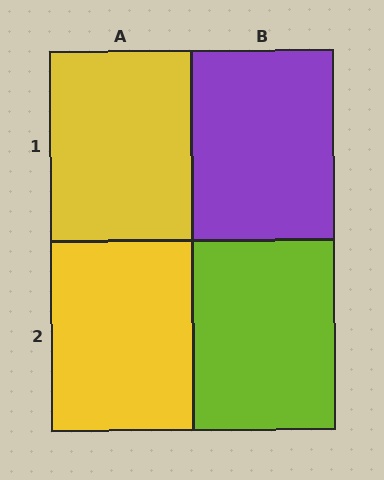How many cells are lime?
1 cell is lime.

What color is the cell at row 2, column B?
Lime.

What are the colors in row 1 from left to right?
Yellow, purple.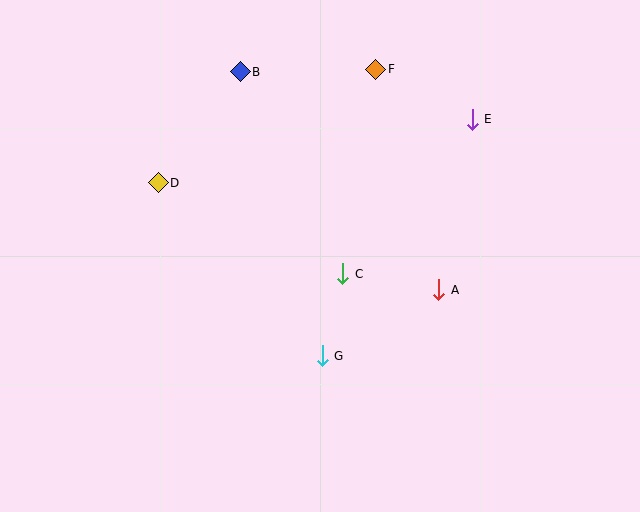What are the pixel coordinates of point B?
Point B is at (240, 72).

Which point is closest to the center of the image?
Point C at (343, 274) is closest to the center.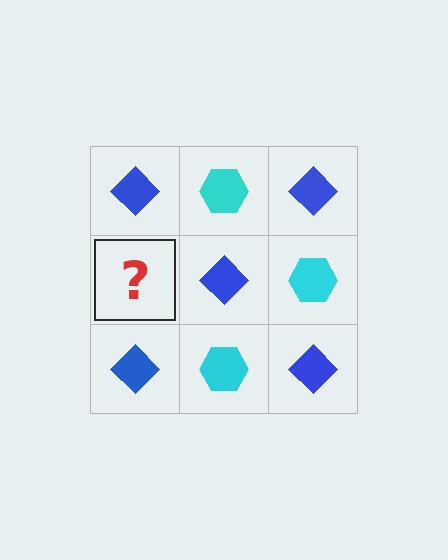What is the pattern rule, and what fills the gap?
The rule is that it alternates blue diamond and cyan hexagon in a checkerboard pattern. The gap should be filled with a cyan hexagon.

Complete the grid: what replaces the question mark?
The question mark should be replaced with a cyan hexagon.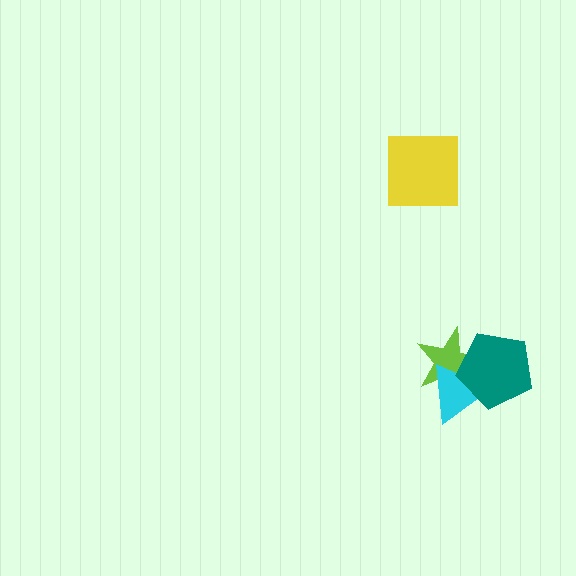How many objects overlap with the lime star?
2 objects overlap with the lime star.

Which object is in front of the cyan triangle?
The teal pentagon is in front of the cyan triangle.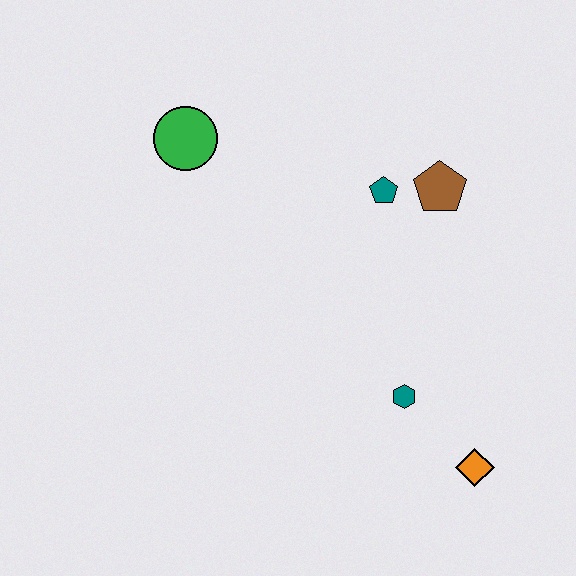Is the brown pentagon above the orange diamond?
Yes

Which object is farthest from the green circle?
The orange diamond is farthest from the green circle.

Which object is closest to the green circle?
The teal pentagon is closest to the green circle.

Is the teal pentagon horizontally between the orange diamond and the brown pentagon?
No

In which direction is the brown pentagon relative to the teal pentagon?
The brown pentagon is to the right of the teal pentagon.